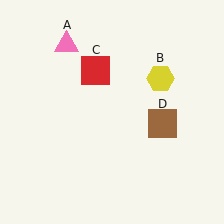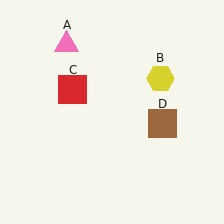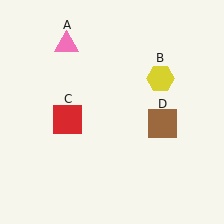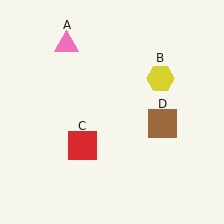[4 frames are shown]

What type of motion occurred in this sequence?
The red square (object C) rotated counterclockwise around the center of the scene.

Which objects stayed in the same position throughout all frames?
Pink triangle (object A) and yellow hexagon (object B) and brown square (object D) remained stationary.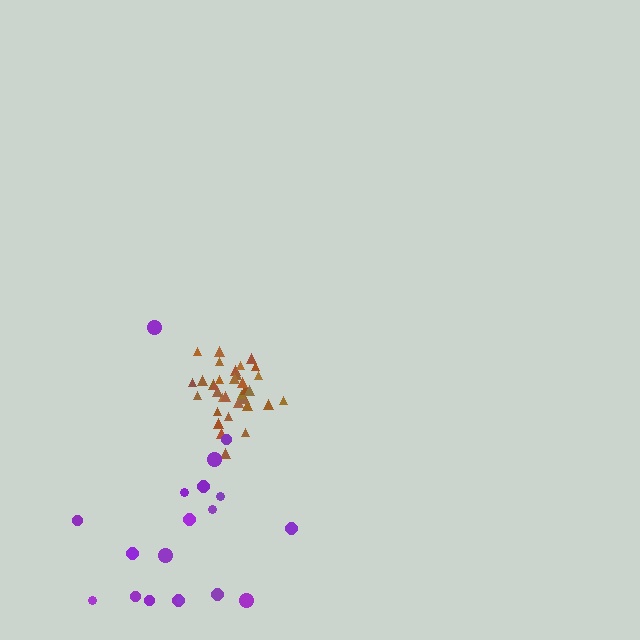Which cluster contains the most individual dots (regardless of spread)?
Brown (35).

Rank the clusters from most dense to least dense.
brown, purple.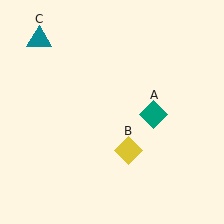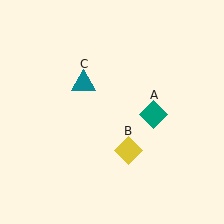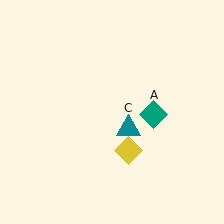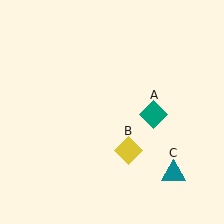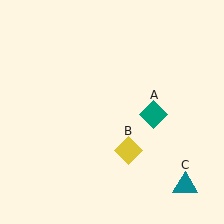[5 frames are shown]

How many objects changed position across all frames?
1 object changed position: teal triangle (object C).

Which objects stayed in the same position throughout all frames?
Teal diamond (object A) and yellow diamond (object B) remained stationary.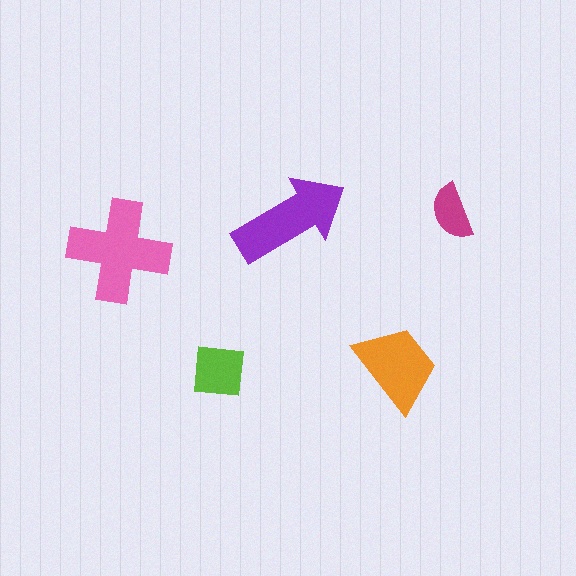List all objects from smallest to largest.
The magenta semicircle, the lime square, the orange trapezoid, the purple arrow, the pink cross.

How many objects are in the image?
There are 5 objects in the image.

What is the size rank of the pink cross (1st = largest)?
1st.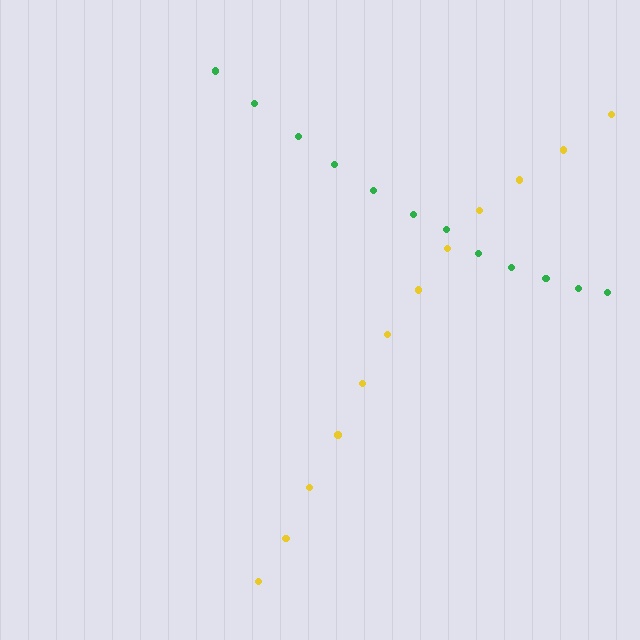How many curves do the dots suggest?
There are 2 distinct paths.